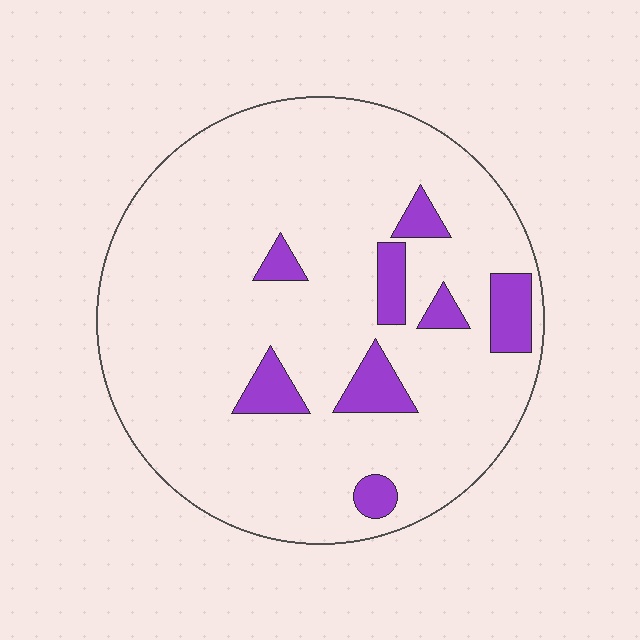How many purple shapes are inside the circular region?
8.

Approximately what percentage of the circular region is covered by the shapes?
Approximately 10%.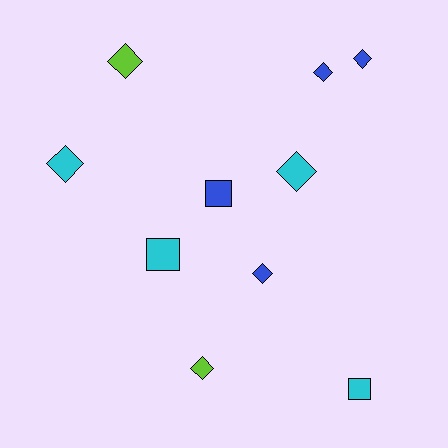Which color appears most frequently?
Blue, with 4 objects.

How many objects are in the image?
There are 10 objects.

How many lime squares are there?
There are no lime squares.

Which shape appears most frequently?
Diamond, with 7 objects.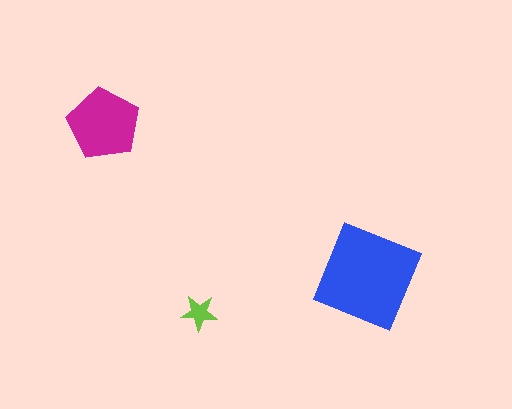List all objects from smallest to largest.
The lime star, the magenta pentagon, the blue square.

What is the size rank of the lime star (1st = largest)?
3rd.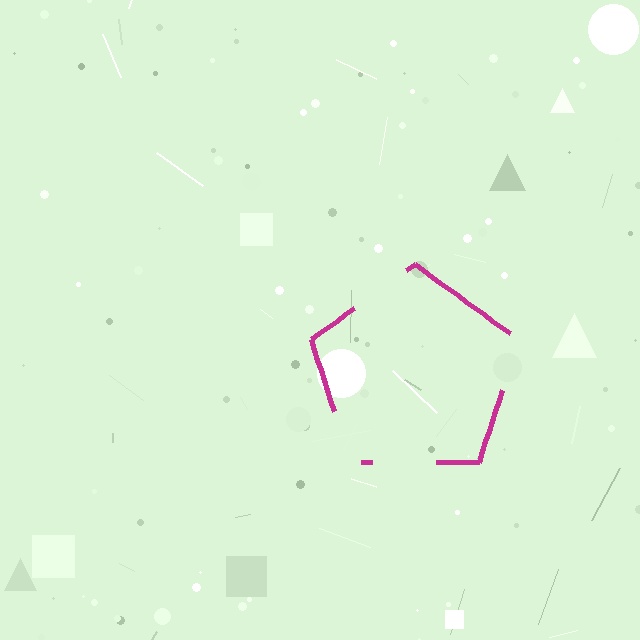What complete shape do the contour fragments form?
The contour fragments form a pentagon.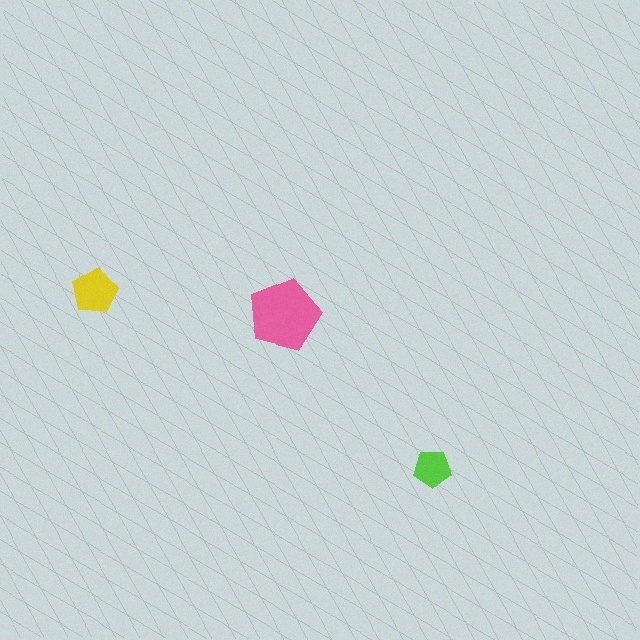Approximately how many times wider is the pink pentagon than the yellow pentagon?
About 1.5 times wider.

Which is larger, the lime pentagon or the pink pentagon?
The pink one.